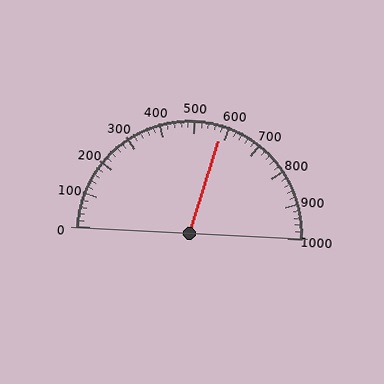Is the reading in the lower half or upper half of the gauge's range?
The reading is in the upper half of the range (0 to 1000).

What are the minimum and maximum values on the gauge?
The gauge ranges from 0 to 1000.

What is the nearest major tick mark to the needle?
The nearest major tick mark is 600.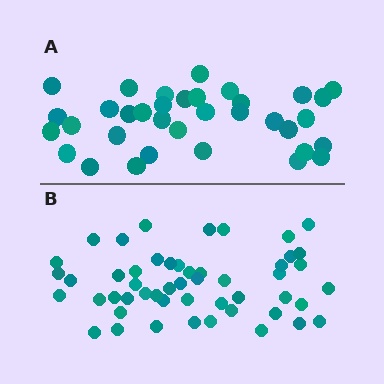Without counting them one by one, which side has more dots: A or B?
Region B (the bottom region) has more dots.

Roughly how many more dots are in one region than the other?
Region B has approximately 15 more dots than region A.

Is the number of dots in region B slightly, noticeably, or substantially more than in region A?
Region B has substantially more. The ratio is roughly 1.5 to 1.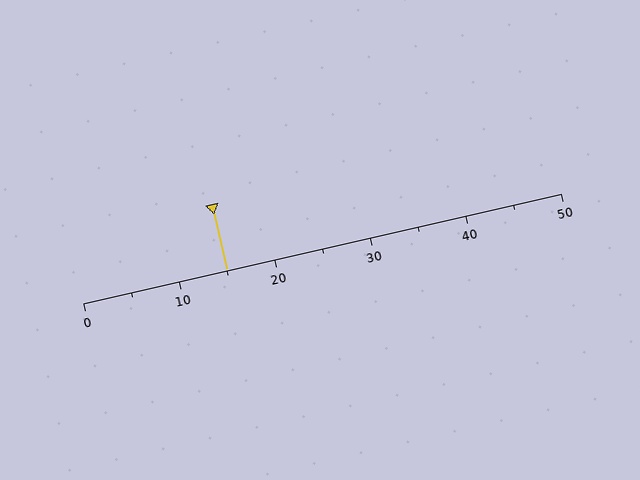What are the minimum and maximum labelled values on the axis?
The axis runs from 0 to 50.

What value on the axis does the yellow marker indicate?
The marker indicates approximately 15.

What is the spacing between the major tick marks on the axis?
The major ticks are spaced 10 apart.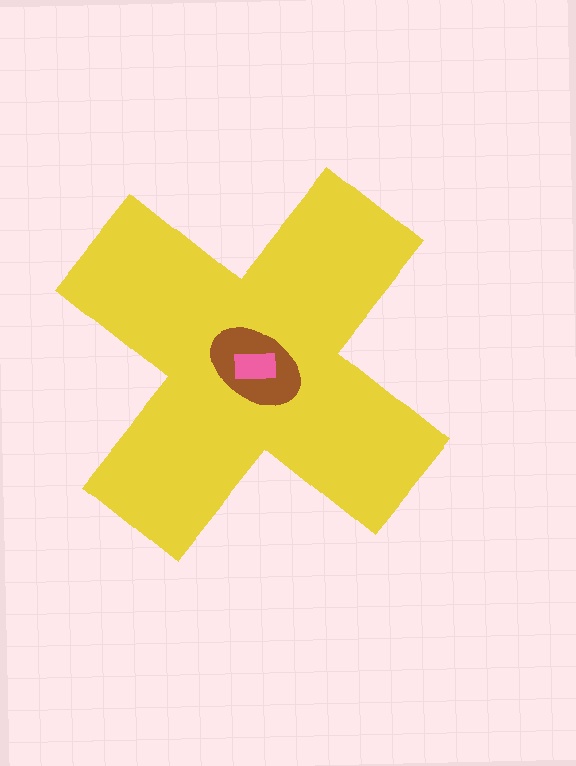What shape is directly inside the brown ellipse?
The pink rectangle.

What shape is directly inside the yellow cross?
The brown ellipse.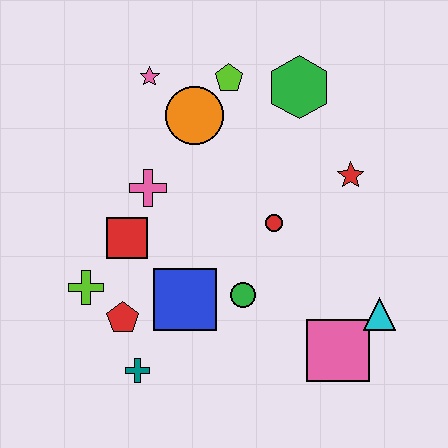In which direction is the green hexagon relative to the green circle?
The green hexagon is above the green circle.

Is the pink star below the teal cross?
No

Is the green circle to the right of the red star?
No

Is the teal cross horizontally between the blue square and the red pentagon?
Yes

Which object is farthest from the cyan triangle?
The pink star is farthest from the cyan triangle.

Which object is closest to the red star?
The red circle is closest to the red star.